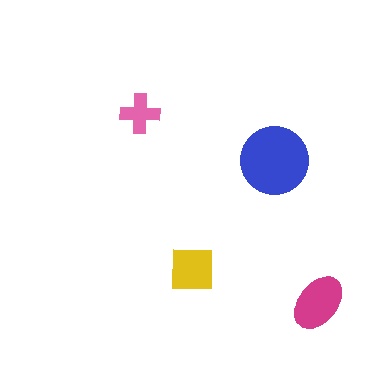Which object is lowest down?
The magenta ellipse is bottommost.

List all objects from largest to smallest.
The blue circle, the magenta ellipse, the yellow square, the pink cross.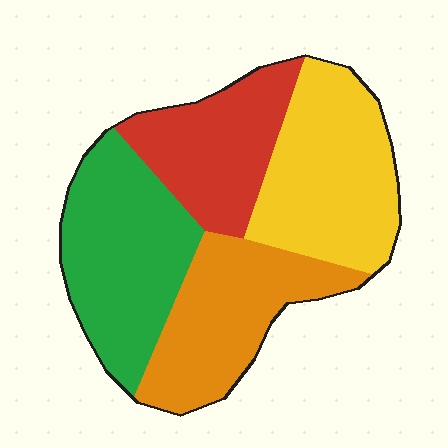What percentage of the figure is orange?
Orange covers about 25% of the figure.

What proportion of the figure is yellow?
Yellow takes up about one quarter (1/4) of the figure.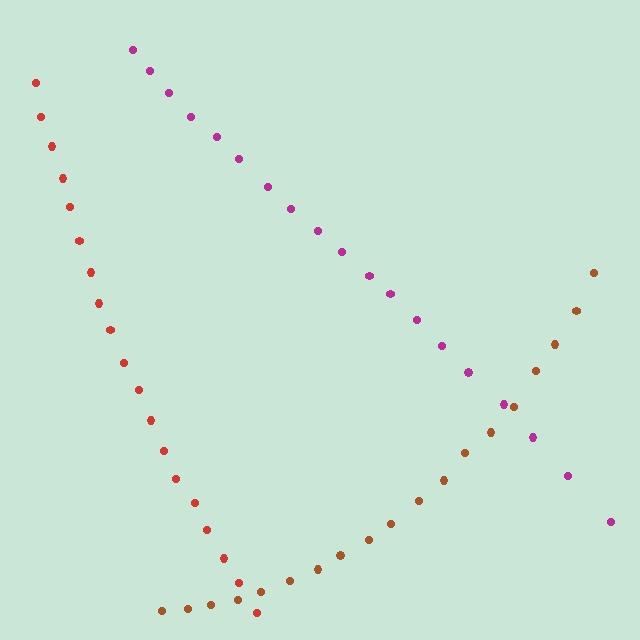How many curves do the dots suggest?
There are 3 distinct paths.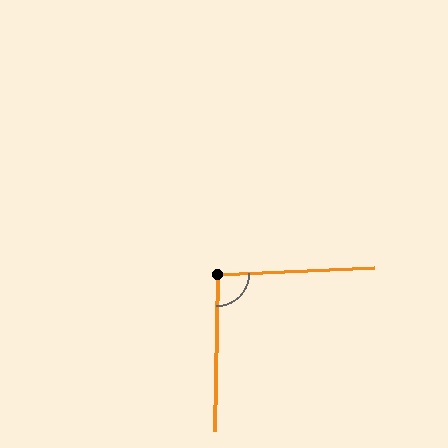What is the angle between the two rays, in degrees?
Approximately 93 degrees.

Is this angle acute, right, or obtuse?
It is approximately a right angle.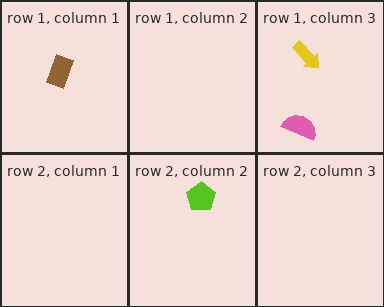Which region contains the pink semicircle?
The row 1, column 3 region.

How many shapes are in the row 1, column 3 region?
2.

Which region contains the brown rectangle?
The row 1, column 1 region.